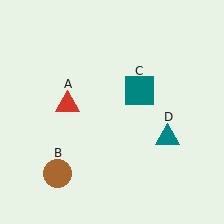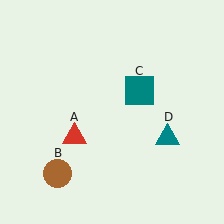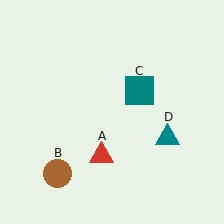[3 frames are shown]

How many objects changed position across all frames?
1 object changed position: red triangle (object A).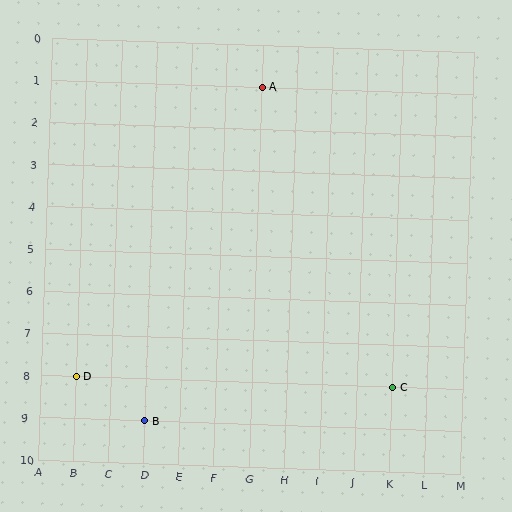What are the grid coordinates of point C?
Point C is at grid coordinates (K, 8).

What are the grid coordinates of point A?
Point A is at grid coordinates (G, 1).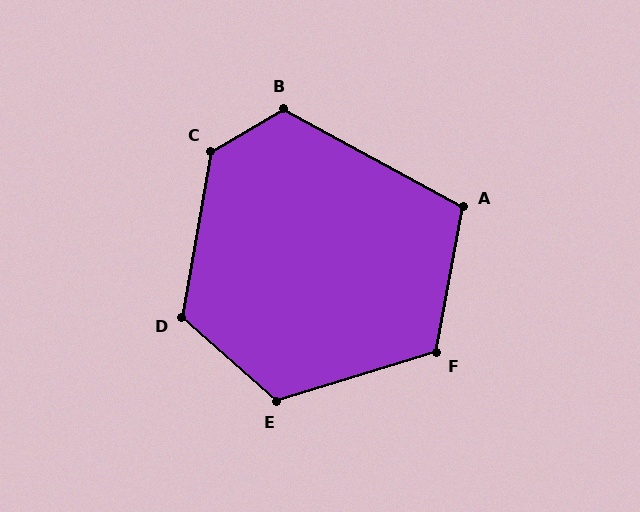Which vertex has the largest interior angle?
C, at approximately 130 degrees.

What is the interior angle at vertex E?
Approximately 122 degrees (obtuse).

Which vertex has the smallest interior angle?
A, at approximately 108 degrees.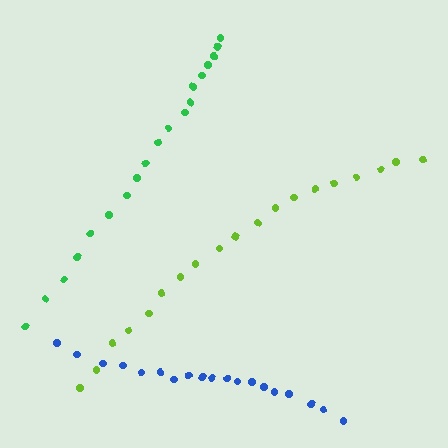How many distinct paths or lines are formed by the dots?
There are 3 distinct paths.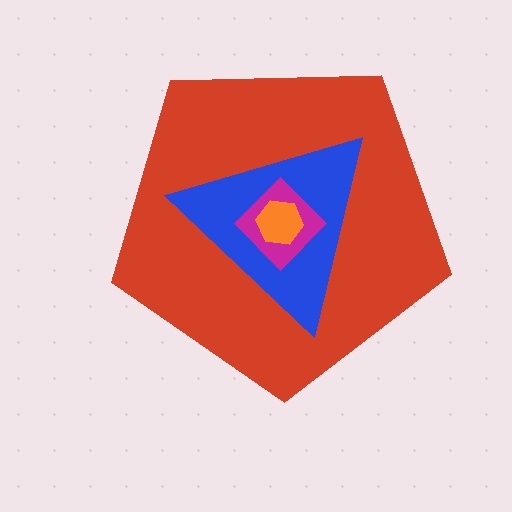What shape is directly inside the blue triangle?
The magenta diamond.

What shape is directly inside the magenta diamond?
The orange hexagon.